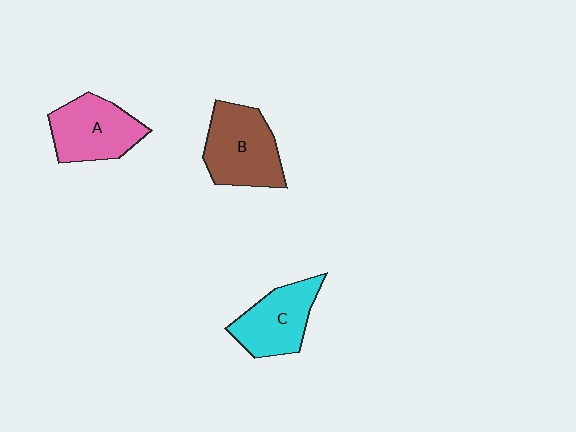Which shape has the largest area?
Shape B (brown).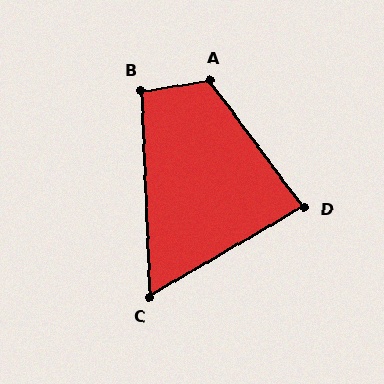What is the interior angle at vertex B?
Approximately 97 degrees (obtuse).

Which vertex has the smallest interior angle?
C, at approximately 62 degrees.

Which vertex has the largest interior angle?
A, at approximately 118 degrees.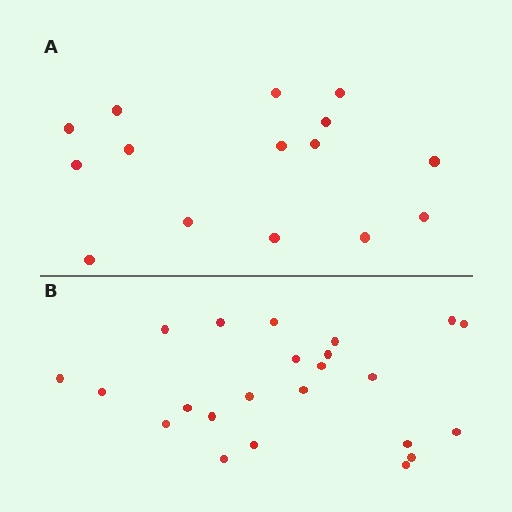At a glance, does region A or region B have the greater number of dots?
Region B (the bottom region) has more dots.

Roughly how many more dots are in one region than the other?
Region B has roughly 8 or so more dots than region A.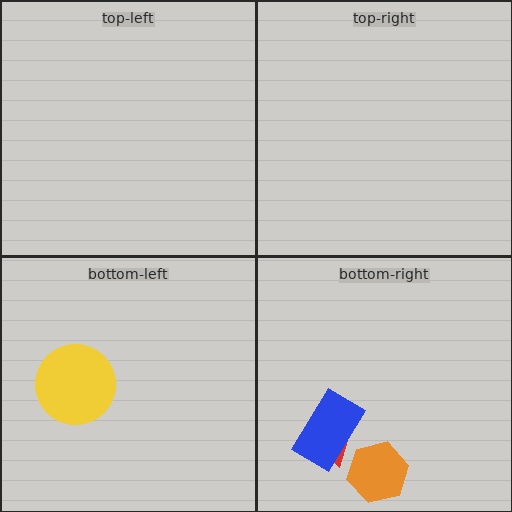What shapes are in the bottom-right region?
The red triangle, the orange hexagon, the blue rectangle.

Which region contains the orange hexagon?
The bottom-right region.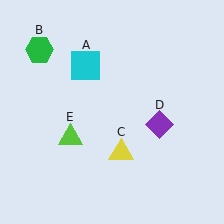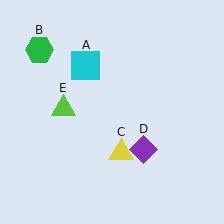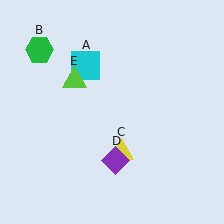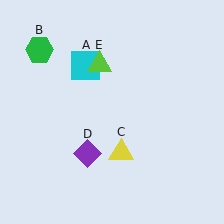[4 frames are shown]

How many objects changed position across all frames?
2 objects changed position: purple diamond (object D), lime triangle (object E).